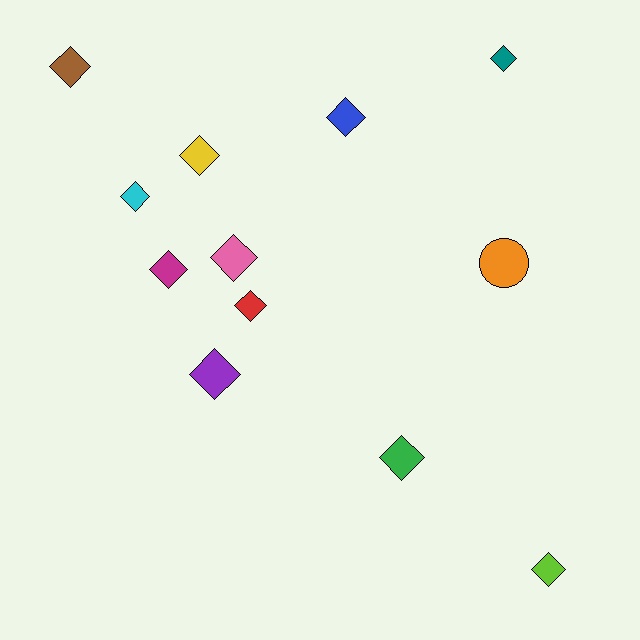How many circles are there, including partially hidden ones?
There is 1 circle.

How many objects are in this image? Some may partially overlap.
There are 12 objects.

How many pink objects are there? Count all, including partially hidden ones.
There is 1 pink object.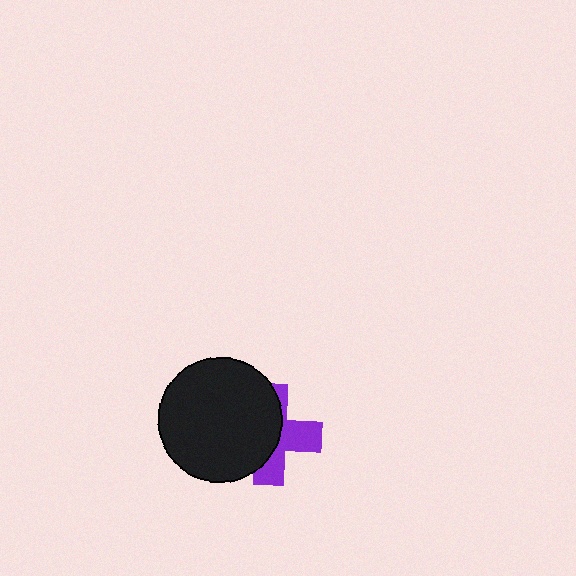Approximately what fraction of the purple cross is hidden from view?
Roughly 55% of the purple cross is hidden behind the black circle.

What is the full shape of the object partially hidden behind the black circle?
The partially hidden object is a purple cross.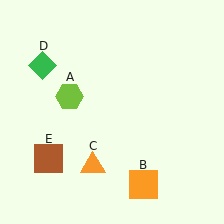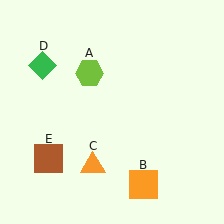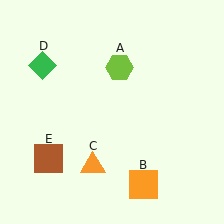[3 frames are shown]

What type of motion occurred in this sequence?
The lime hexagon (object A) rotated clockwise around the center of the scene.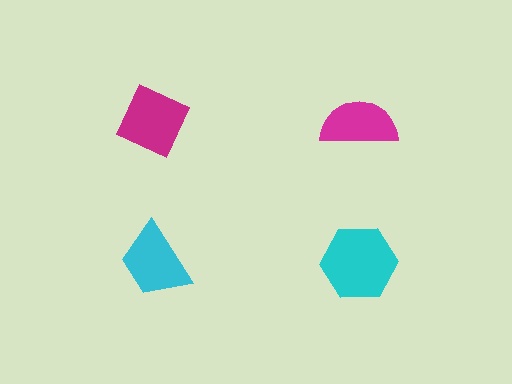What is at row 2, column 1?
A cyan trapezoid.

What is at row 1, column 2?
A magenta semicircle.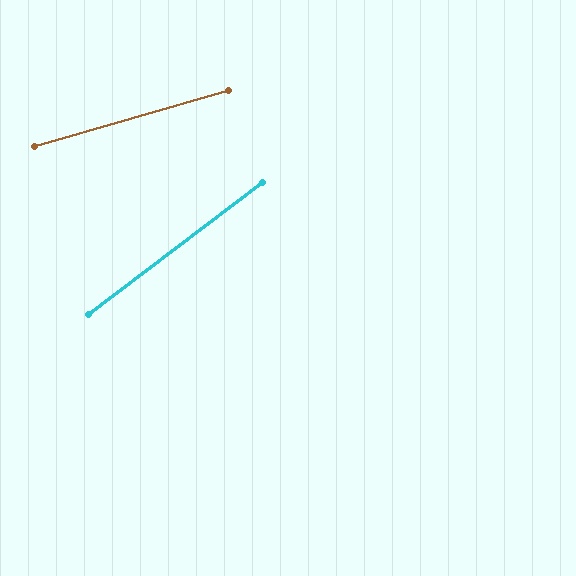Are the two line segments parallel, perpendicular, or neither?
Neither parallel nor perpendicular — they differ by about 21°.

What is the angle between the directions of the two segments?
Approximately 21 degrees.